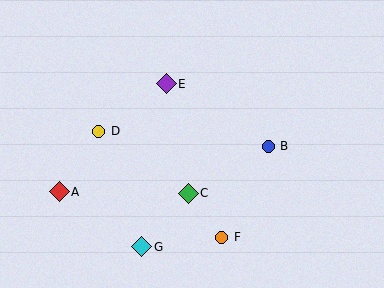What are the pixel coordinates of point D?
Point D is at (99, 131).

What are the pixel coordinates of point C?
Point C is at (188, 193).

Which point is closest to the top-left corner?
Point D is closest to the top-left corner.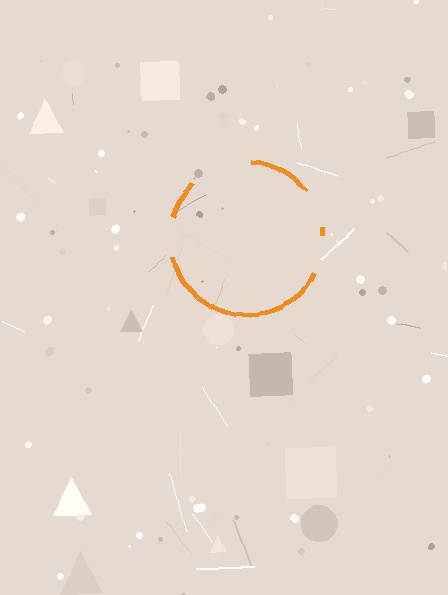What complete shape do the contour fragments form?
The contour fragments form a circle.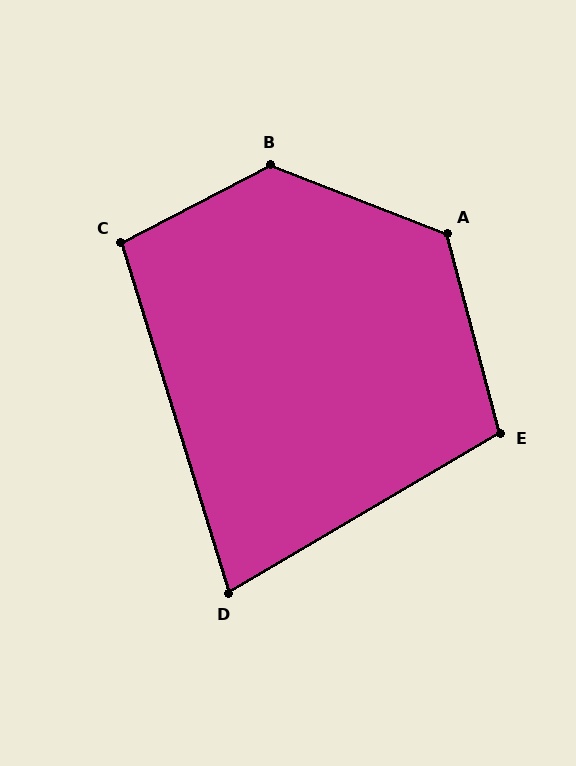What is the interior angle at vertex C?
Approximately 100 degrees (obtuse).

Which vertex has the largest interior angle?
B, at approximately 132 degrees.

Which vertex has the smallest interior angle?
D, at approximately 77 degrees.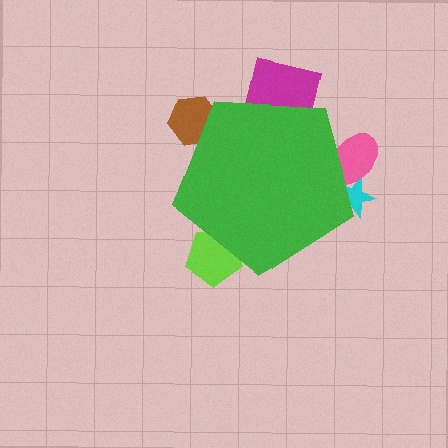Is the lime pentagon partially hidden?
Yes, the lime pentagon is partially hidden behind the green pentagon.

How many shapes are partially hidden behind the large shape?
5 shapes are partially hidden.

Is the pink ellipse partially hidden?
Yes, the pink ellipse is partially hidden behind the green pentagon.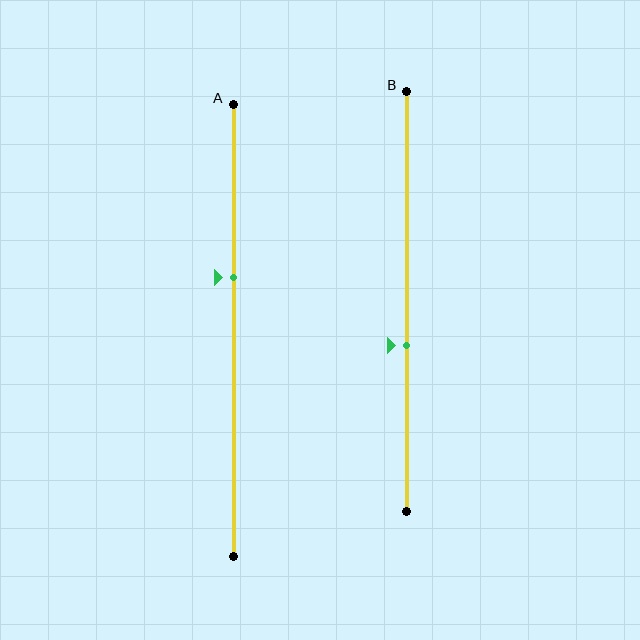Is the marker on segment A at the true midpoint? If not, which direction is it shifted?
No, the marker on segment A is shifted upward by about 12% of the segment length.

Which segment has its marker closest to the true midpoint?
Segment B has its marker closest to the true midpoint.